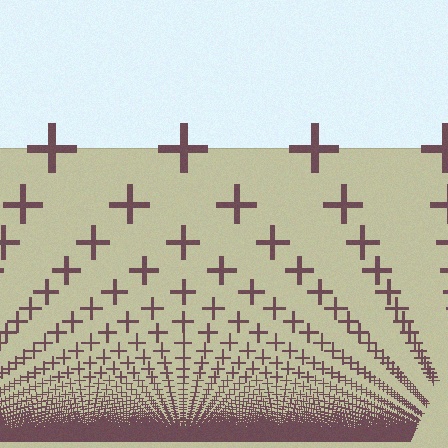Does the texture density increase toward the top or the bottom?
Density increases toward the bottom.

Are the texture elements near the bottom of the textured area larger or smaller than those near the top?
Smaller. The gradient is inverted — elements near the bottom are smaller and denser.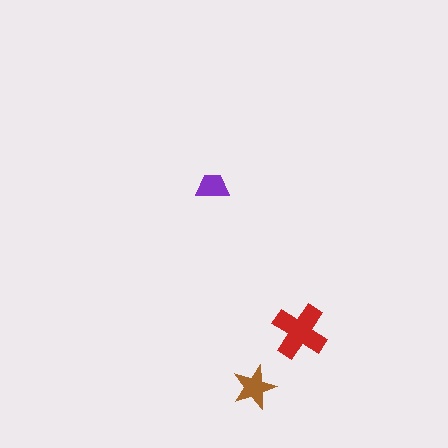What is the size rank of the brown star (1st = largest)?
2nd.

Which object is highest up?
The purple trapezoid is topmost.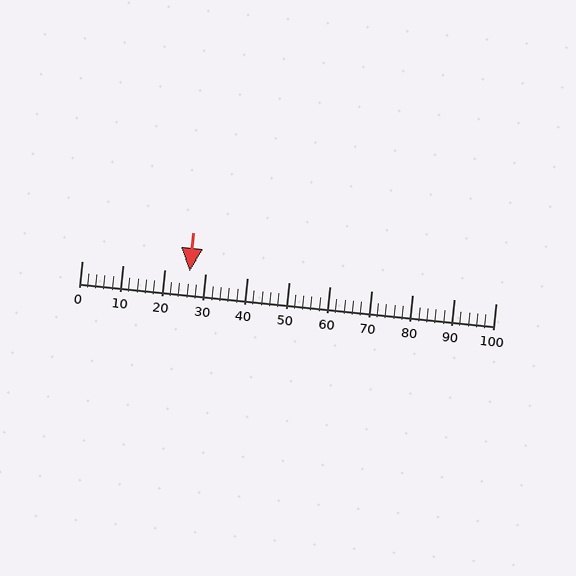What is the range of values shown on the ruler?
The ruler shows values from 0 to 100.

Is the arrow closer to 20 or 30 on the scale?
The arrow is closer to 30.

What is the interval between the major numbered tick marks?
The major tick marks are spaced 10 units apart.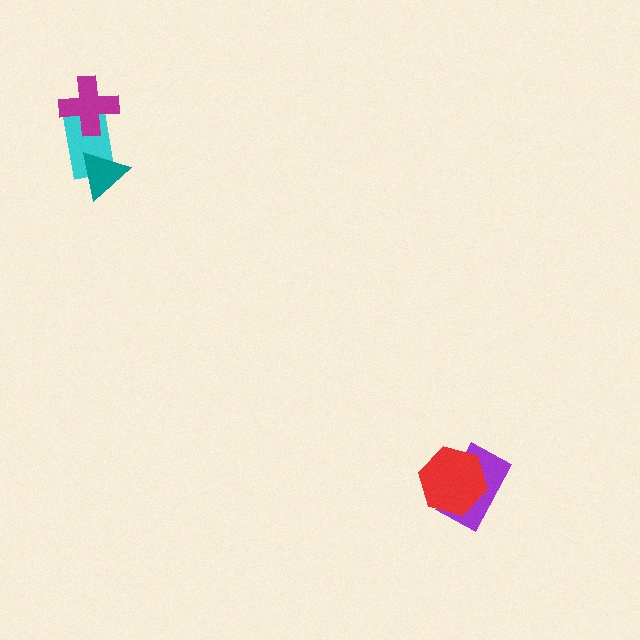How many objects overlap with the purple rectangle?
1 object overlaps with the purple rectangle.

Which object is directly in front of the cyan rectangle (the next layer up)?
The teal triangle is directly in front of the cyan rectangle.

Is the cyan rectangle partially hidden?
Yes, it is partially covered by another shape.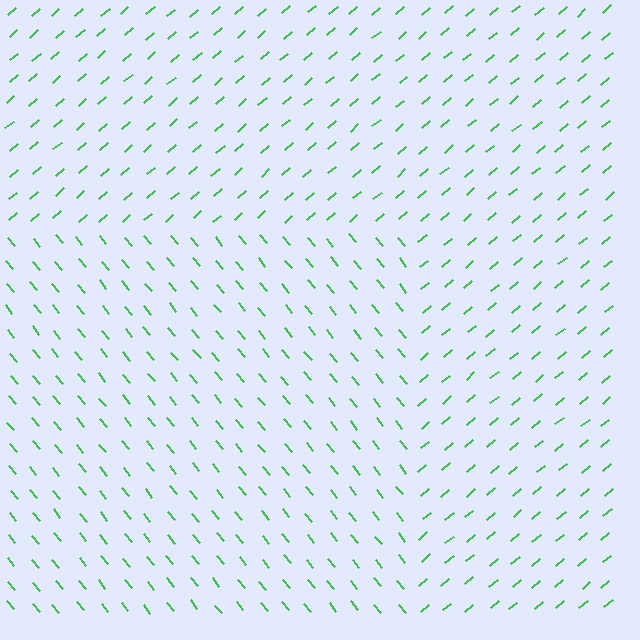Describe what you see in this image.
The image is filled with small green line segments. A rectangle region in the image has lines oriented differently from the surrounding lines, creating a visible texture boundary.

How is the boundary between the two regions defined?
The boundary is defined purely by a change in line orientation (approximately 89 degrees difference). All lines are the same color and thickness.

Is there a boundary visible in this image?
Yes, there is a texture boundary formed by a change in line orientation.